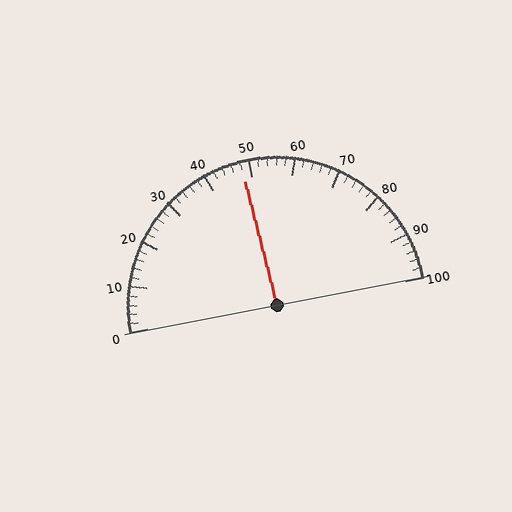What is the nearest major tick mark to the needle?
The nearest major tick mark is 50.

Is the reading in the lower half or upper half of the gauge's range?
The reading is in the lower half of the range (0 to 100).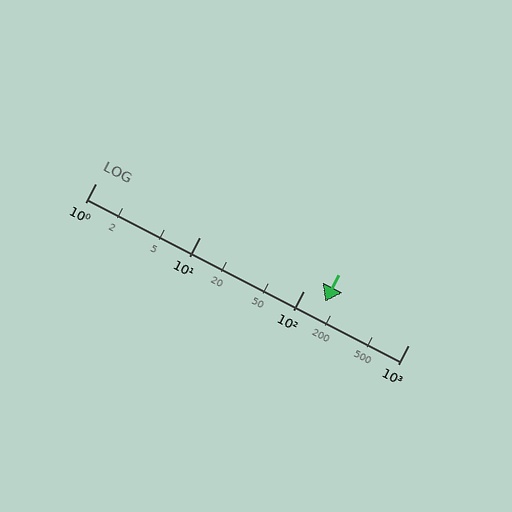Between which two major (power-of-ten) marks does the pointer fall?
The pointer is between 100 and 1000.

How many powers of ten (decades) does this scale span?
The scale spans 3 decades, from 1 to 1000.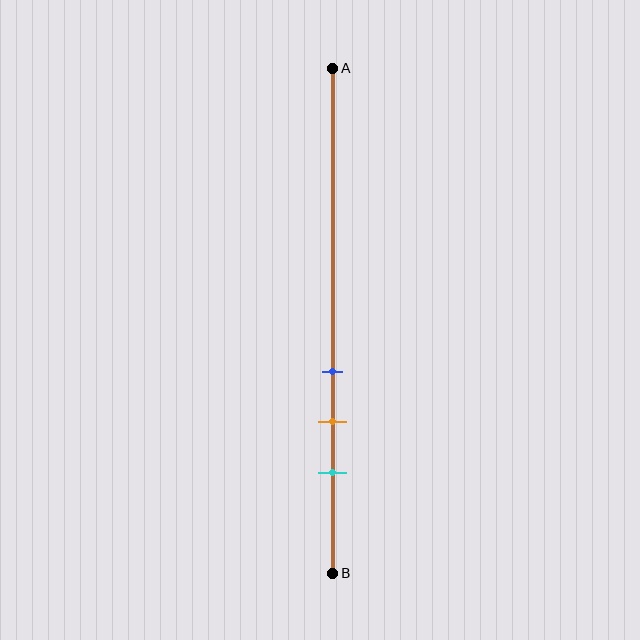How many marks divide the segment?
There are 3 marks dividing the segment.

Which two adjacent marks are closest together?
The blue and orange marks are the closest adjacent pair.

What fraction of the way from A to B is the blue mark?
The blue mark is approximately 60% (0.6) of the way from A to B.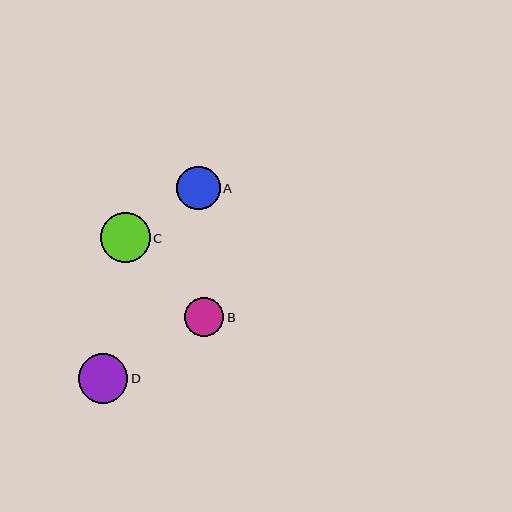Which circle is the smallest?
Circle B is the smallest with a size of approximately 39 pixels.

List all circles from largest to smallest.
From largest to smallest: C, D, A, B.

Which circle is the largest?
Circle C is the largest with a size of approximately 50 pixels.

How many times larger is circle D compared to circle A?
Circle D is approximately 1.1 times the size of circle A.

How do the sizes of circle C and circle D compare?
Circle C and circle D are approximately the same size.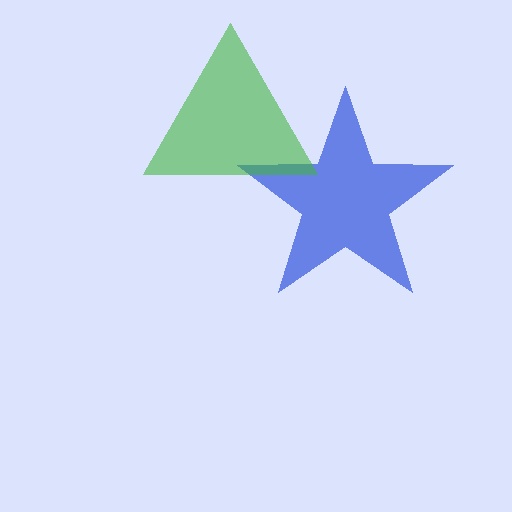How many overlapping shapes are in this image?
There are 2 overlapping shapes in the image.